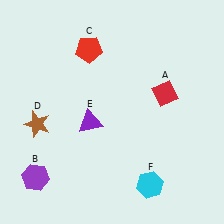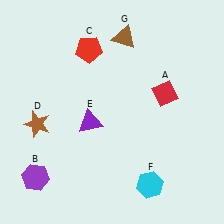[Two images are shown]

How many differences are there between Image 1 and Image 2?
There is 1 difference between the two images.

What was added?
A brown triangle (G) was added in Image 2.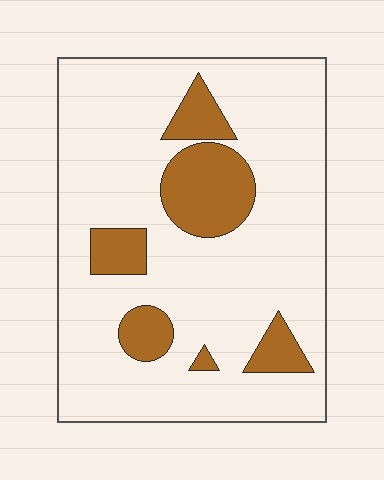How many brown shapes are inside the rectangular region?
6.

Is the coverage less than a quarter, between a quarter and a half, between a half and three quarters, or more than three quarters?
Less than a quarter.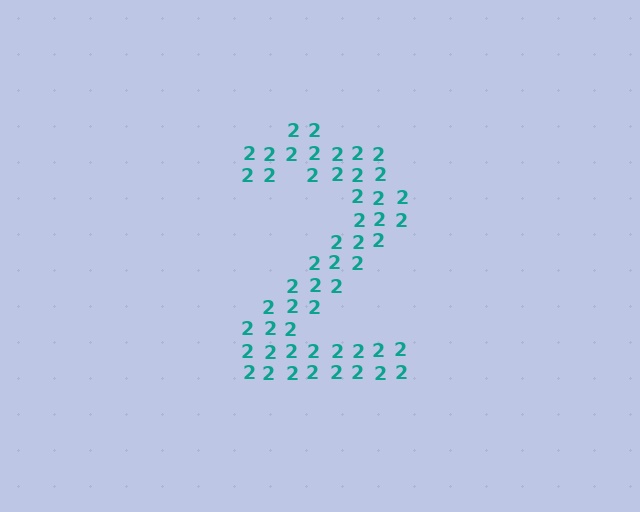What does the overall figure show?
The overall figure shows the digit 2.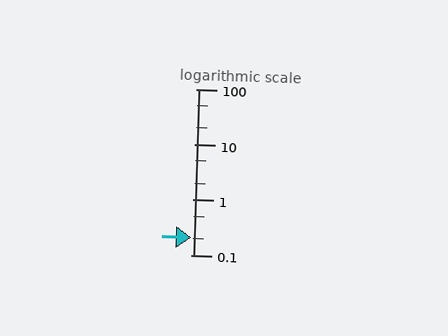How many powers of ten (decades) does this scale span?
The scale spans 3 decades, from 0.1 to 100.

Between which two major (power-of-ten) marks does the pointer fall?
The pointer is between 0.1 and 1.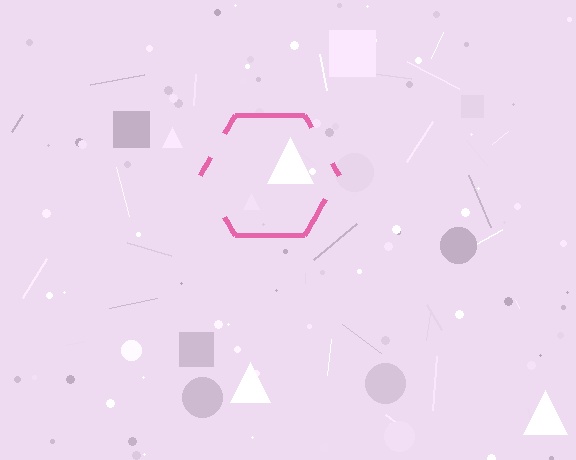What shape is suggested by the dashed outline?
The dashed outline suggests a hexagon.